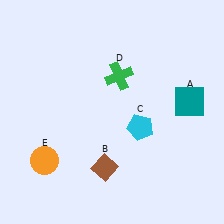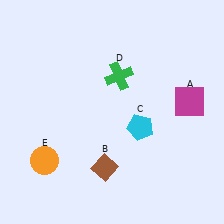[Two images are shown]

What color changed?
The square (A) changed from teal in Image 1 to magenta in Image 2.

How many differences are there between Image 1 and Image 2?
There is 1 difference between the two images.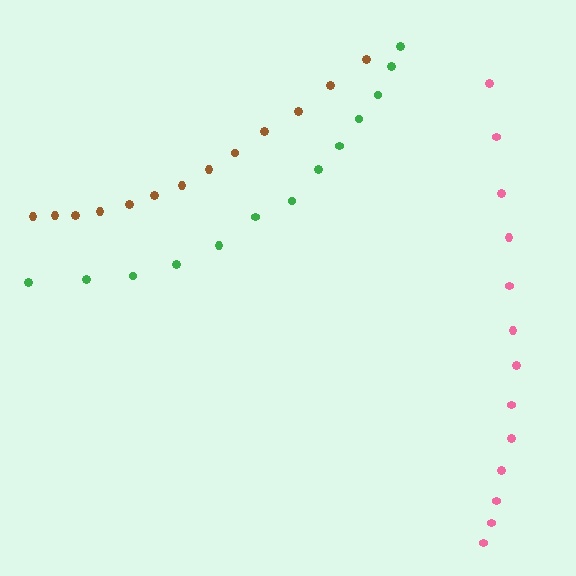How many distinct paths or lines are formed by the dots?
There are 3 distinct paths.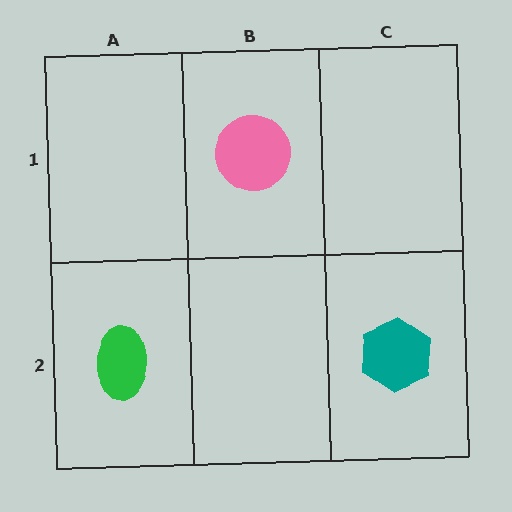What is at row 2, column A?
A green ellipse.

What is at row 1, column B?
A pink circle.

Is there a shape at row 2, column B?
No, that cell is empty.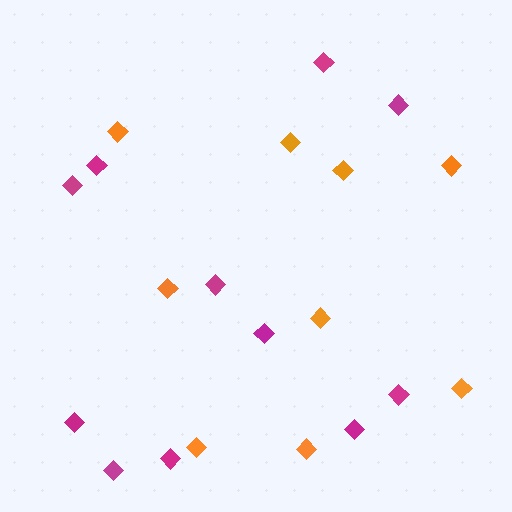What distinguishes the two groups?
There are 2 groups: one group of orange diamonds (9) and one group of magenta diamonds (11).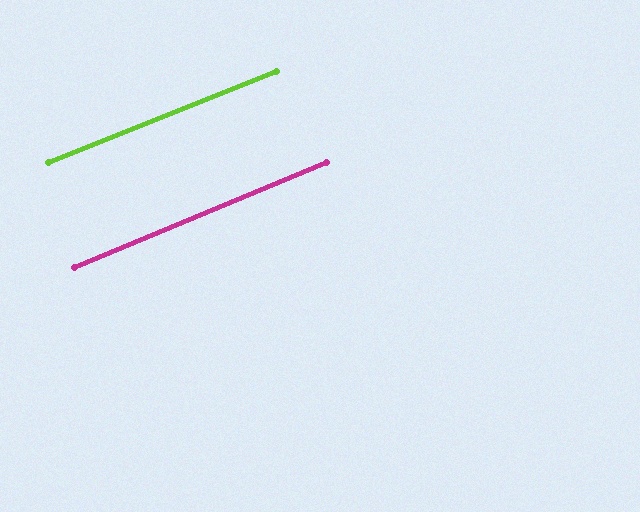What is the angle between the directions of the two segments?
Approximately 1 degree.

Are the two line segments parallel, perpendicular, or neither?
Parallel — their directions differ by only 0.9°.